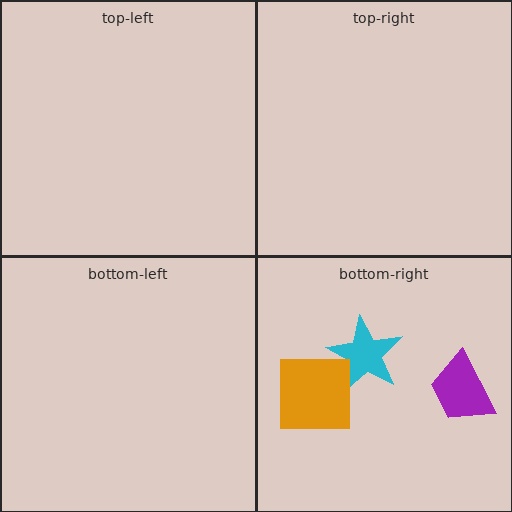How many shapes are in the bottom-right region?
3.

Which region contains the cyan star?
The bottom-right region.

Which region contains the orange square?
The bottom-right region.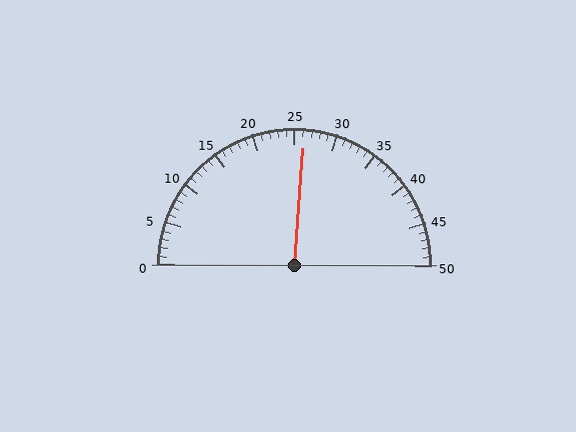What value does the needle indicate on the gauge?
The needle indicates approximately 26.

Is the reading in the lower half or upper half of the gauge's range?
The reading is in the upper half of the range (0 to 50).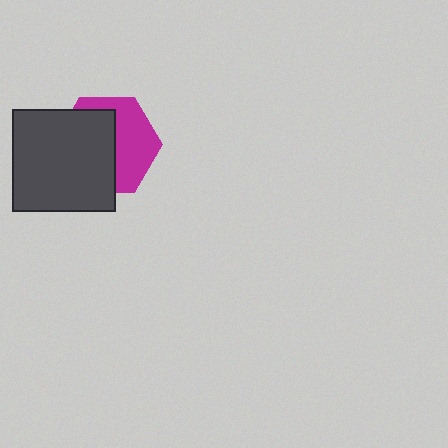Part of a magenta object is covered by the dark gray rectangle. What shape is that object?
It is a hexagon.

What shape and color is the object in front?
The object in front is a dark gray rectangle.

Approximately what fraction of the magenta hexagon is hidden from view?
Roughly 54% of the magenta hexagon is hidden behind the dark gray rectangle.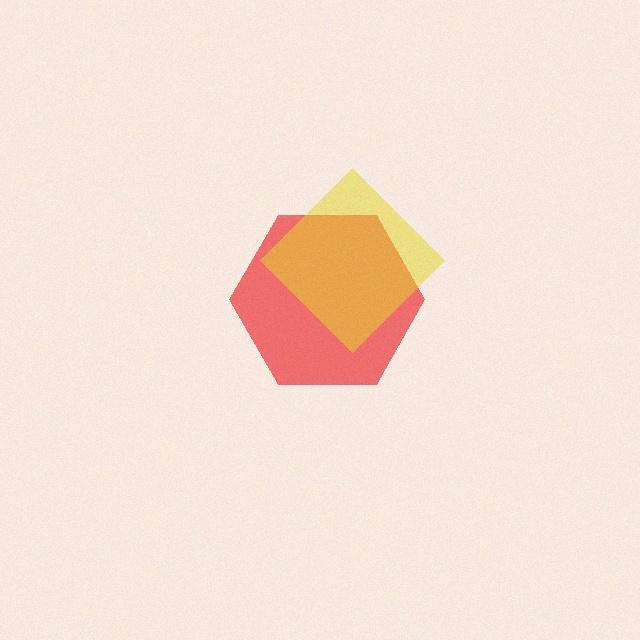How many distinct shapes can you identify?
There are 2 distinct shapes: a red hexagon, a yellow diamond.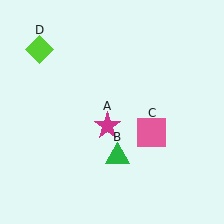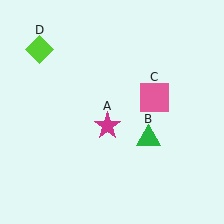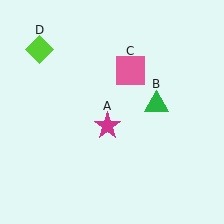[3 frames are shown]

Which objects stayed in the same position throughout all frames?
Magenta star (object A) and lime diamond (object D) remained stationary.